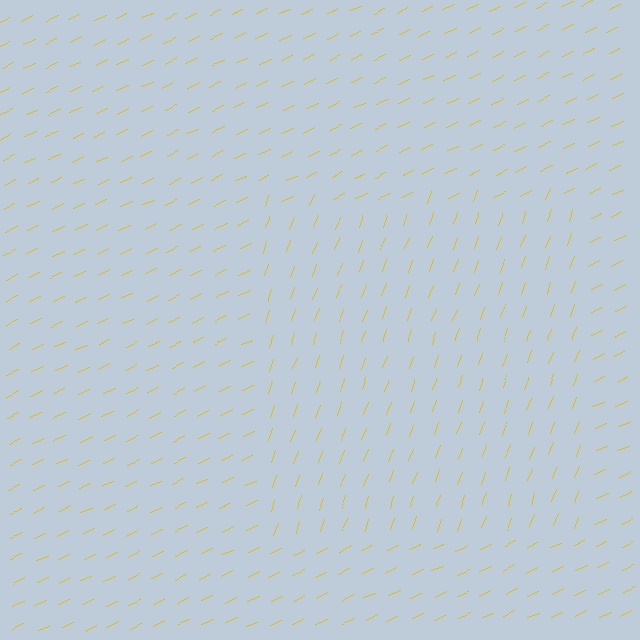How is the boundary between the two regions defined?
The boundary is defined purely by a change in line orientation (approximately 45 degrees difference). All lines are the same color and thickness.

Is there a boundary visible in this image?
Yes, there is a texture boundary formed by a change in line orientation.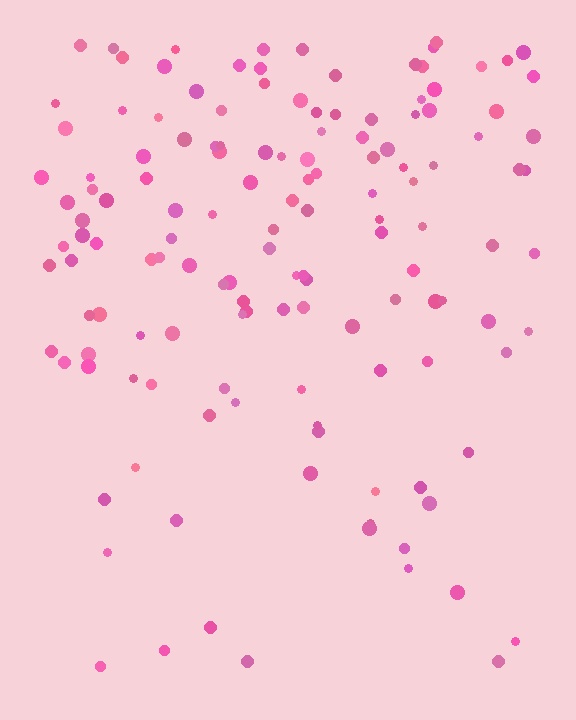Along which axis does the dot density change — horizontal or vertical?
Vertical.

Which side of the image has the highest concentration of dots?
The top.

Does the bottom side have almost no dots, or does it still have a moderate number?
Still a moderate number, just noticeably fewer than the top.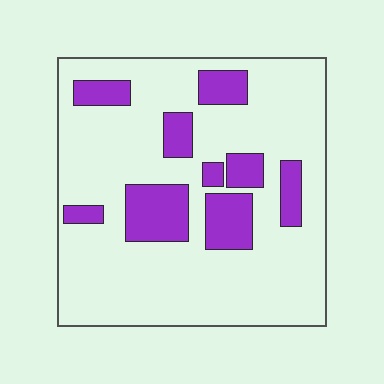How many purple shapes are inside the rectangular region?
9.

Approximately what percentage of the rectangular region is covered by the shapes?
Approximately 20%.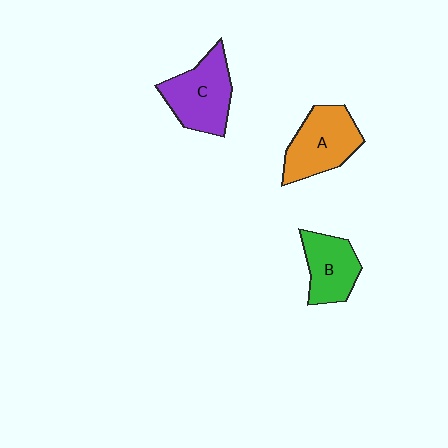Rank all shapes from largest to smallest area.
From largest to smallest: C (purple), A (orange), B (green).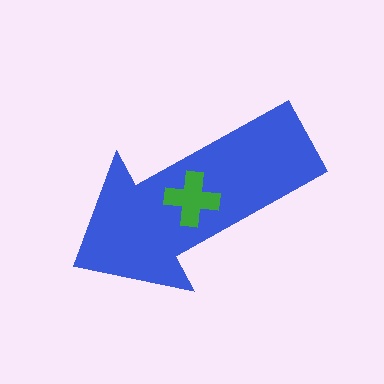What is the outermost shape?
The blue arrow.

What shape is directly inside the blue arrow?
The green cross.